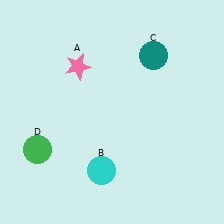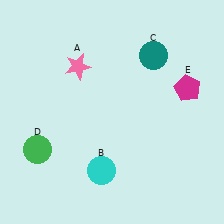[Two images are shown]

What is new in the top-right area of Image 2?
A magenta pentagon (E) was added in the top-right area of Image 2.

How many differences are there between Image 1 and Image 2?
There is 1 difference between the two images.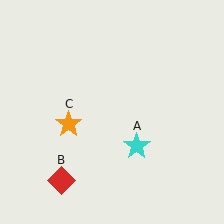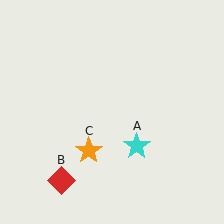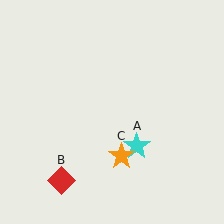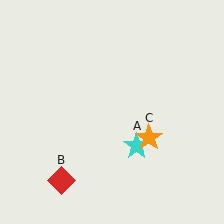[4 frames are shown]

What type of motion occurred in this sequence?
The orange star (object C) rotated counterclockwise around the center of the scene.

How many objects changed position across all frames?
1 object changed position: orange star (object C).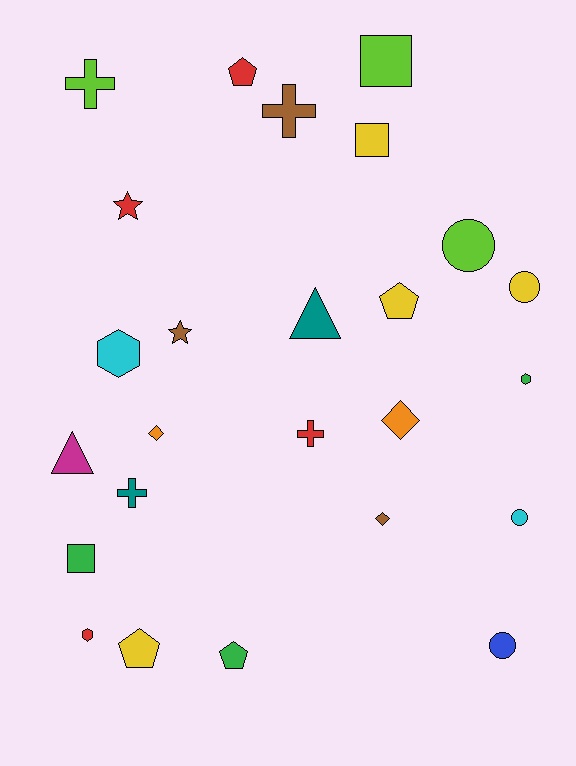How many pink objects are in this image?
There are no pink objects.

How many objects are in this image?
There are 25 objects.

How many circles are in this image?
There are 4 circles.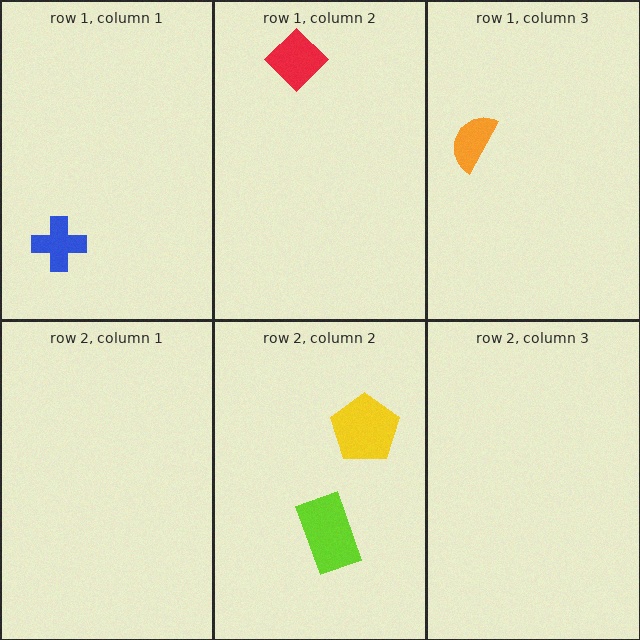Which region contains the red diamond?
The row 1, column 2 region.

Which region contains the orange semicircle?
The row 1, column 3 region.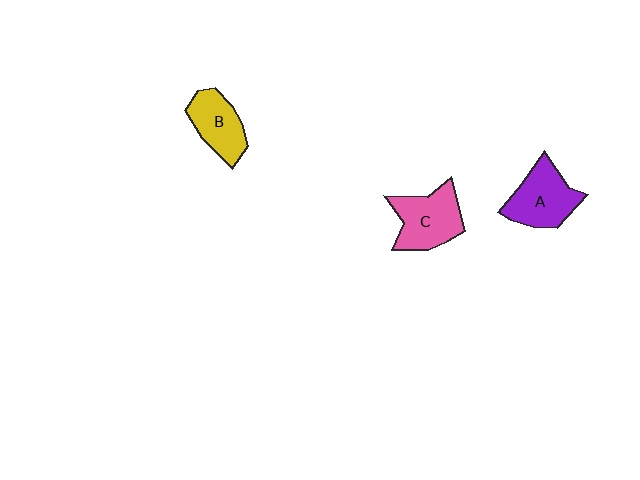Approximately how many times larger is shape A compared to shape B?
Approximately 1.2 times.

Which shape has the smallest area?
Shape B (yellow).